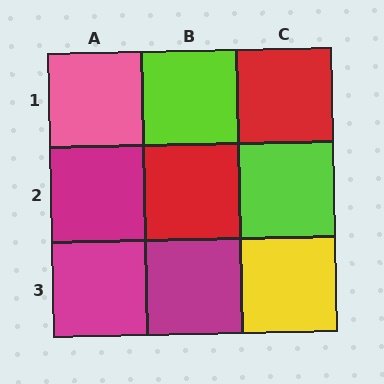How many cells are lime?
2 cells are lime.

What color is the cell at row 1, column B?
Lime.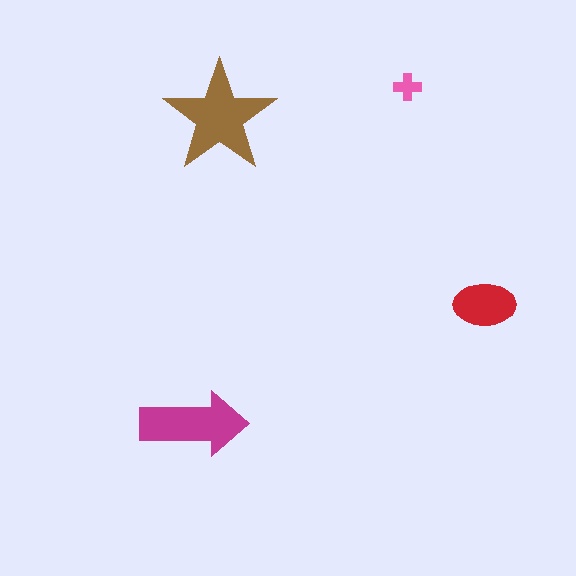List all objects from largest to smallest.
The brown star, the magenta arrow, the red ellipse, the pink cross.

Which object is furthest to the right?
The red ellipse is rightmost.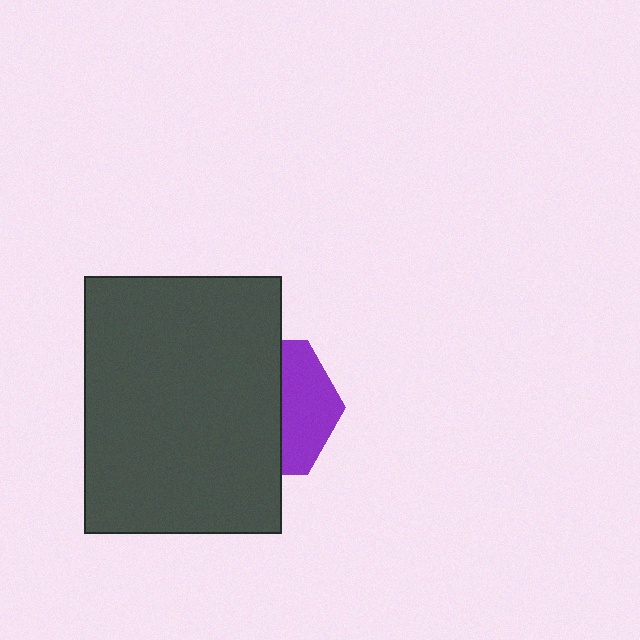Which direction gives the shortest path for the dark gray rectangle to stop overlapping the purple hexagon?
Moving left gives the shortest separation.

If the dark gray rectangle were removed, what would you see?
You would see the complete purple hexagon.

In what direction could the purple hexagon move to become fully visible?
The purple hexagon could move right. That would shift it out from behind the dark gray rectangle entirely.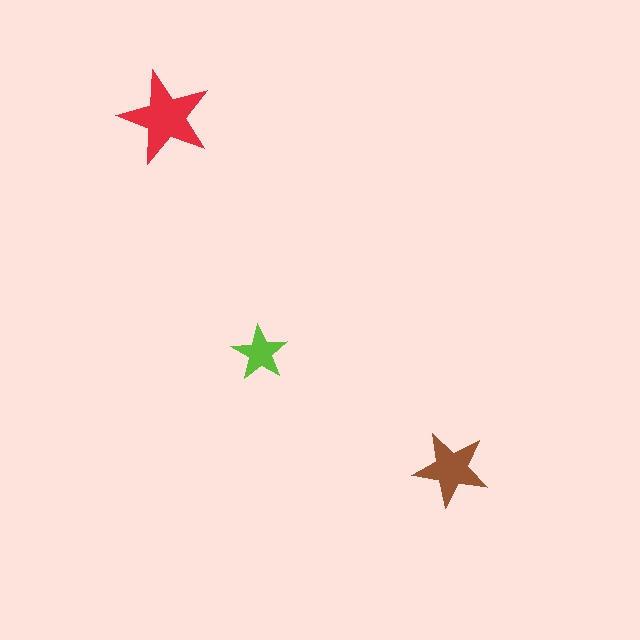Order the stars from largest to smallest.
the red one, the brown one, the lime one.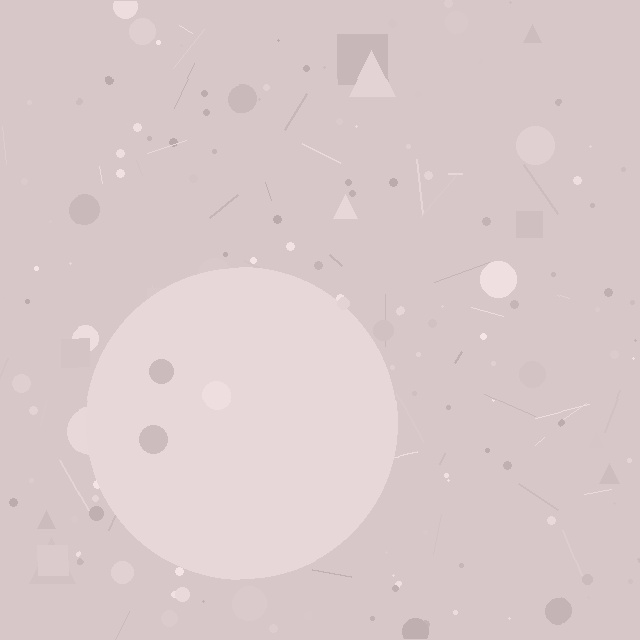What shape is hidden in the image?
A circle is hidden in the image.